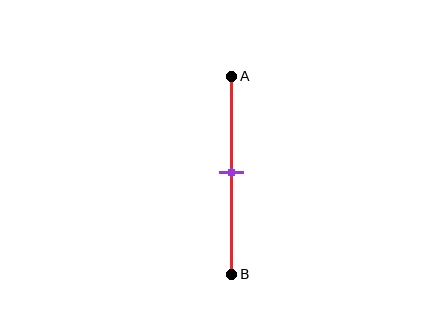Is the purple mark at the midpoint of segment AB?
Yes, the mark is approximately at the midpoint.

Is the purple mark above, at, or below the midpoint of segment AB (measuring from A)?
The purple mark is approximately at the midpoint of segment AB.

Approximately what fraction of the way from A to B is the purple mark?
The purple mark is approximately 50% of the way from A to B.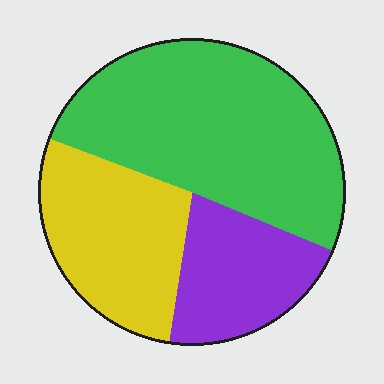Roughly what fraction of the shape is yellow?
Yellow covers roughly 30% of the shape.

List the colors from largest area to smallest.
From largest to smallest: green, yellow, purple.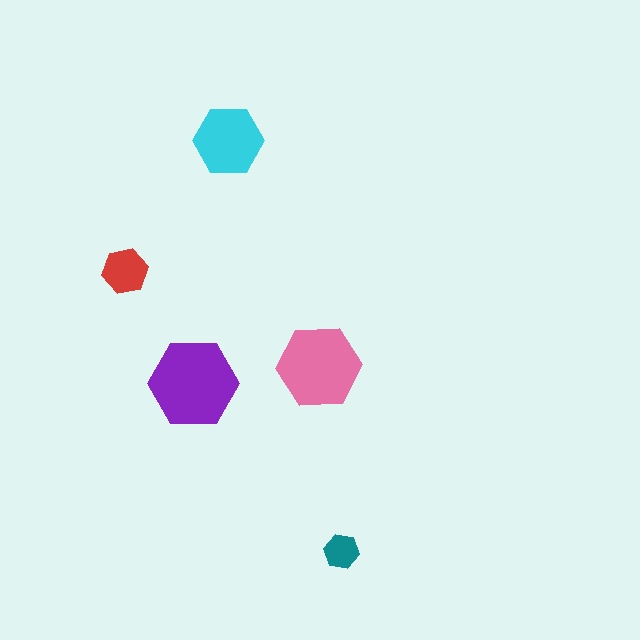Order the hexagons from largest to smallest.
the purple one, the pink one, the cyan one, the red one, the teal one.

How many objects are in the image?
There are 5 objects in the image.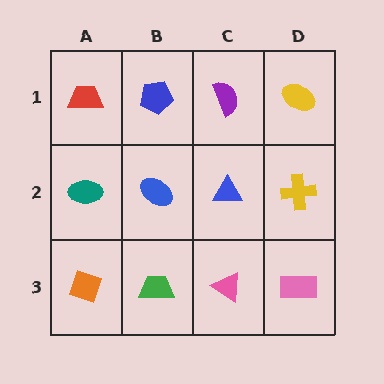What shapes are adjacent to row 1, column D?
A yellow cross (row 2, column D), a purple semicircle (row 1, column C).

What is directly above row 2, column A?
A red trapezoid.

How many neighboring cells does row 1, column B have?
3.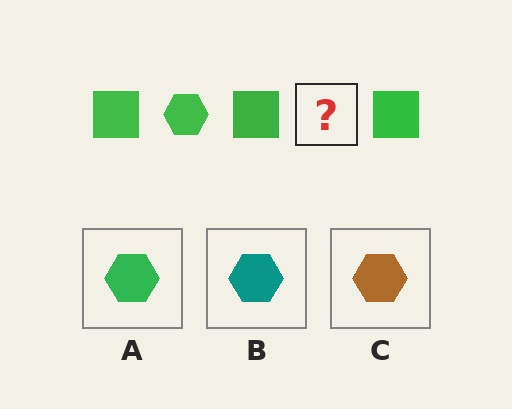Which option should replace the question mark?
Option A.